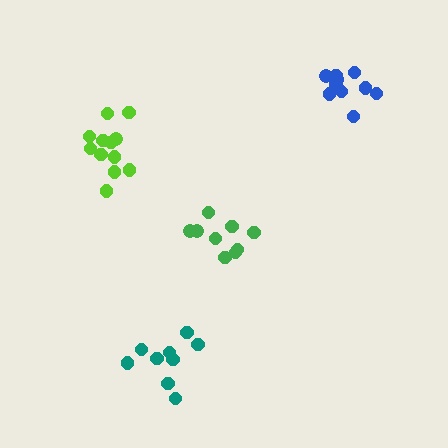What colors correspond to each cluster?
The clusters are colored: green, lime, teal, blue.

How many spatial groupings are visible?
There are 4 spatial groupings.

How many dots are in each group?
Group 1: 9 dots, Group 2: 12 dots, Group 3: 9 dots, Group 4: 10 dots (40 total).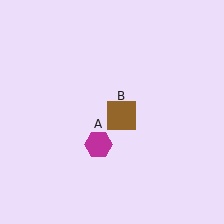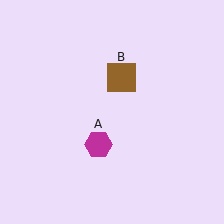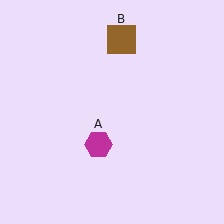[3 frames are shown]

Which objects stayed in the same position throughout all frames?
Magenta hexagon (object A) remained stationary.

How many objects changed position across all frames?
1 object changed position: brown square (object B).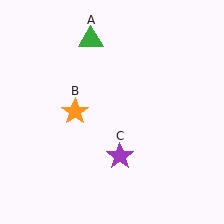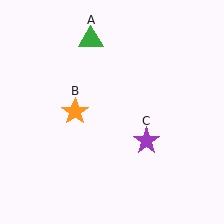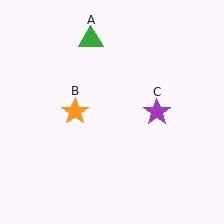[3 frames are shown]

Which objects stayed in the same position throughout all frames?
Green triangle (object A) and orange star (object B) remained stationary.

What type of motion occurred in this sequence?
The purple star (object C) rotated counterclockwise around the center of the scene.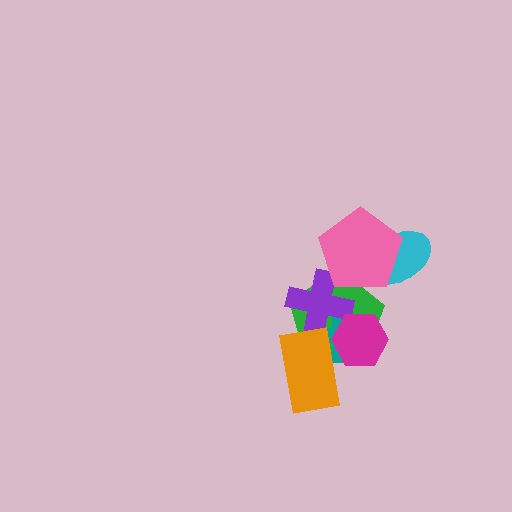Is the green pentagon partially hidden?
Yes, it is partially covered by another shape.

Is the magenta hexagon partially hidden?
No, no other shape covers it.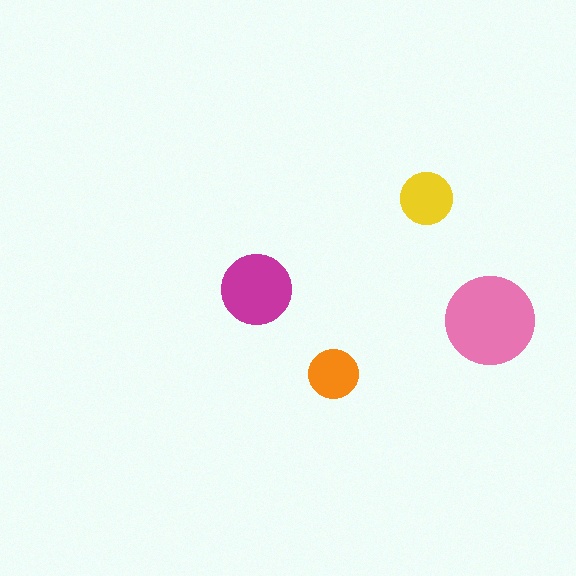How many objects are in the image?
There are 4 objects in the image.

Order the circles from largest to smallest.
the pink one, the magenta one, the yellow one, the orange one.